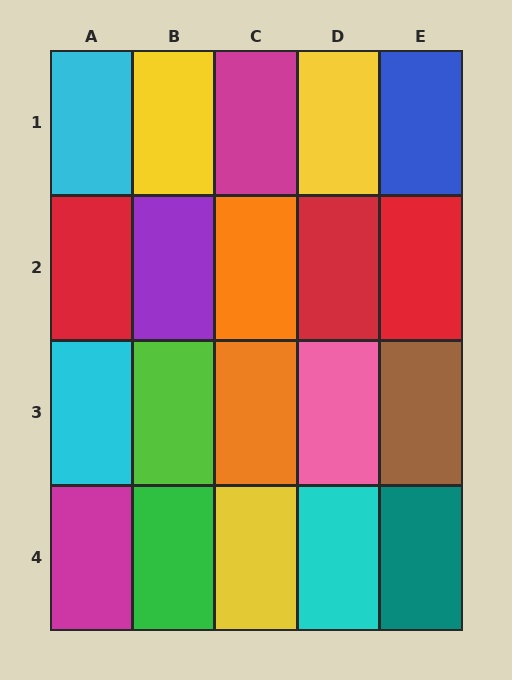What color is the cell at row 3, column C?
Orange.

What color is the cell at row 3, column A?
Cyan.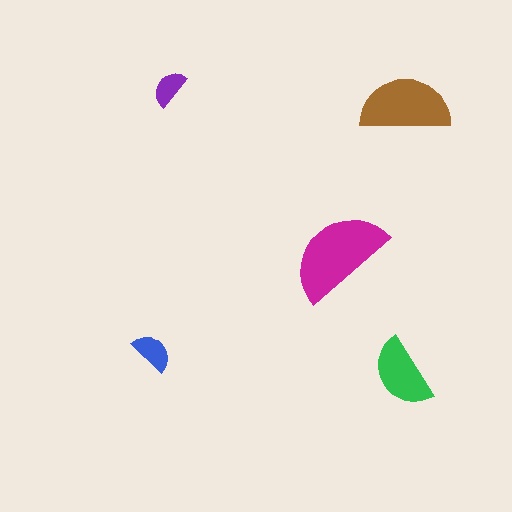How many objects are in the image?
There are 5 objects in the image.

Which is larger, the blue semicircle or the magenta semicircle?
The magenta one.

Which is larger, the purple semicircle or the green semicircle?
The green one.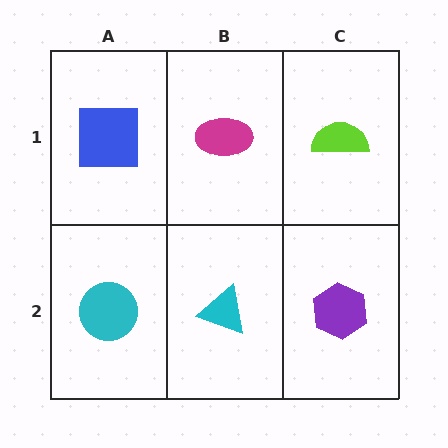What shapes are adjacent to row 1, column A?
A cyan circle (row 2, column A), a magenta ellipse (row 1, column B).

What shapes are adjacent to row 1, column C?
A purple hexagon (row 2, column C), a magenta ellipse (row 1, column B).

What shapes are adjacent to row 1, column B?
A cyan triangle (row 2, column B), a blue square (row 1, column A), a lime semicircle (row 1, column C).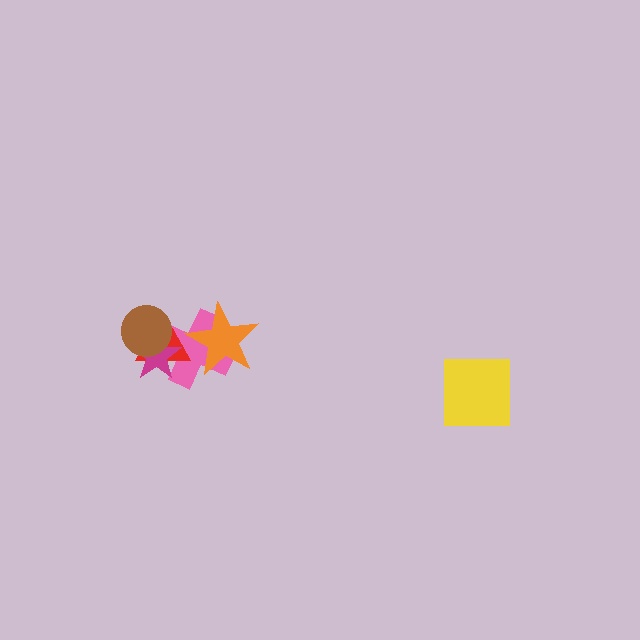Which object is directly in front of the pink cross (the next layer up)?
The red triangle is directly in front of the pink cross.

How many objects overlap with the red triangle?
4 objects overlap with the red triangle.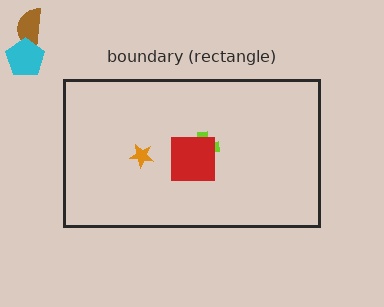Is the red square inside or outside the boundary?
Inside.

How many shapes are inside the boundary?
3 inside, 2 outside.